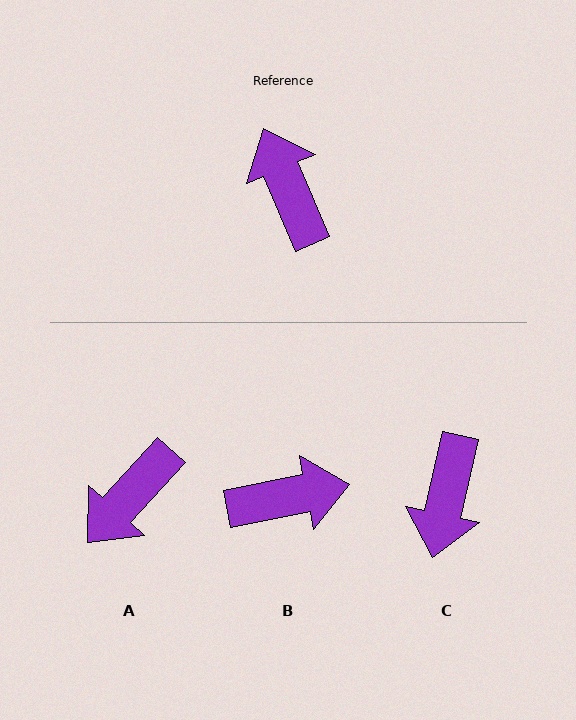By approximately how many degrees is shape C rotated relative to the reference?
Approximately 144 degrees counter-clockwise.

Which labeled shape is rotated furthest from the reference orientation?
C, about 144 degrees away.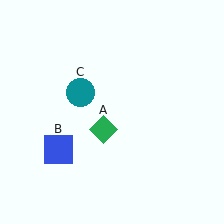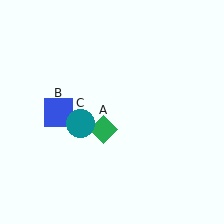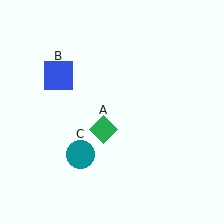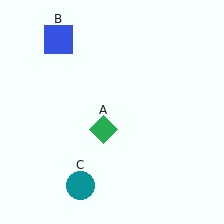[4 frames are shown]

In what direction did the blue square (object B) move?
The blue square (object B) moved up.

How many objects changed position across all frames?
2 objects changed position: blue square (object B), teal circle (object C).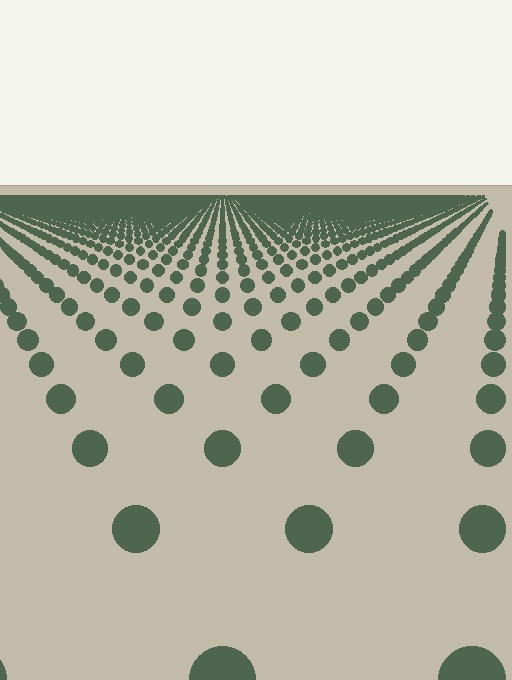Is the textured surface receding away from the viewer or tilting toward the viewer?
The surface is receding away from the viewer. Texture elements get smaller and denser toward the top.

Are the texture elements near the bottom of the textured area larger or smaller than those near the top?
Larger. Near the bottom, elements are closer to the viewer and appear at a bigger on-screen size.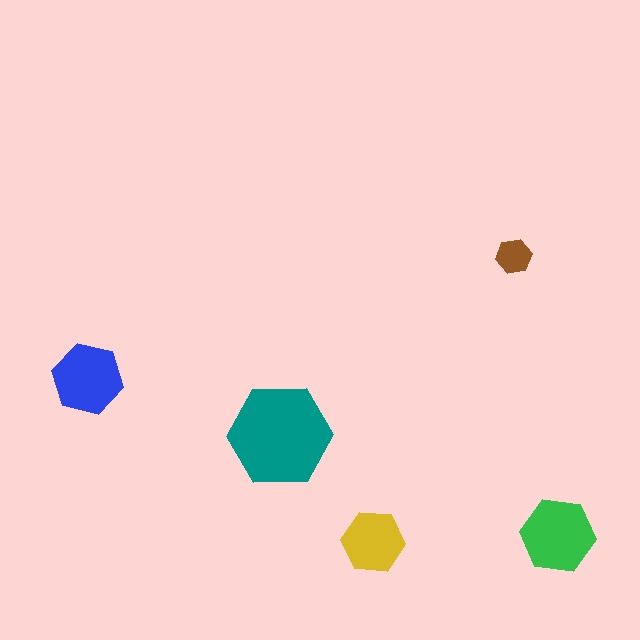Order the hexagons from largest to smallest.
the teal one, the green one, the blue one, the yellow one, the brown one.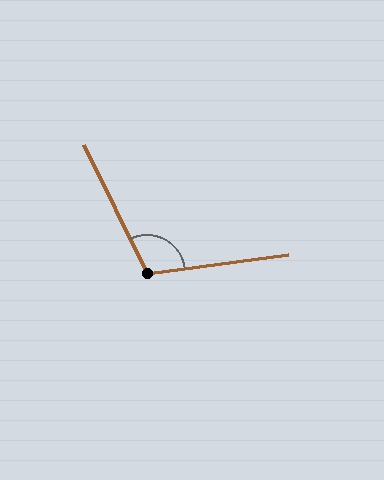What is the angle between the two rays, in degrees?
Approximately 109 degrees.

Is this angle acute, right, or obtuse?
It is obtuse.